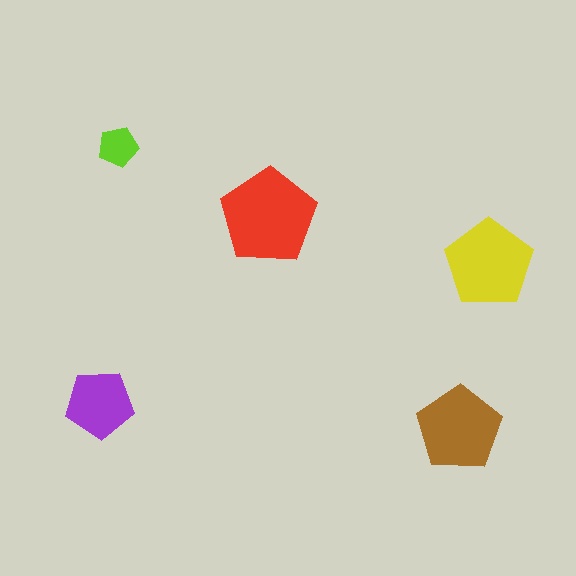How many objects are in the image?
There are 5 objects in the image.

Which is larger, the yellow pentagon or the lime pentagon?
The yellow one.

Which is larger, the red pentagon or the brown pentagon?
The red one.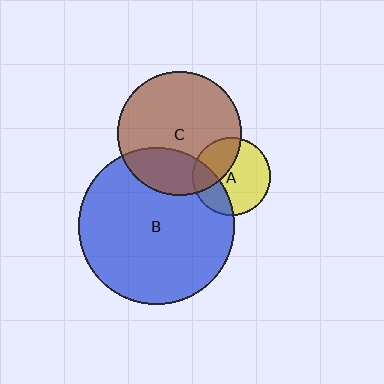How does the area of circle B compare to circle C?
Approximately 1.6 times.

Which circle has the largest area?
Circle B (blue).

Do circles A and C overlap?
Yes.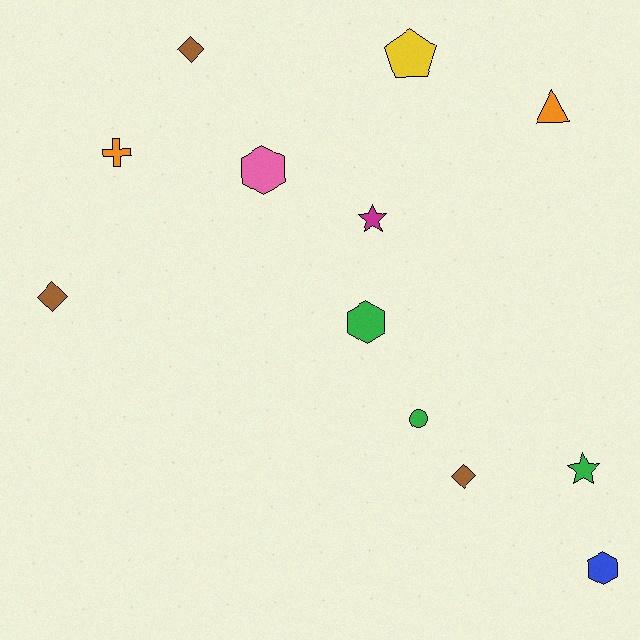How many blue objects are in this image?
There is 1 blue object.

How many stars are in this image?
There are 2 stars.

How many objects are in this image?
There are 12 objects.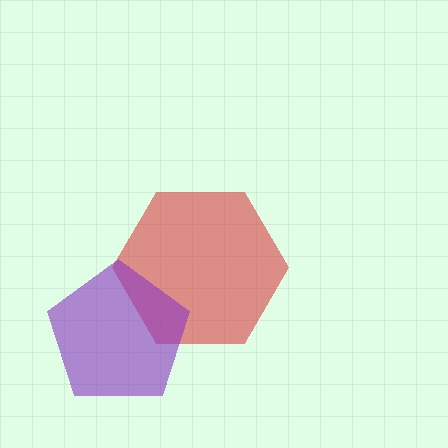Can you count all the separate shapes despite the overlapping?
Yes, there are 2 separate shapes.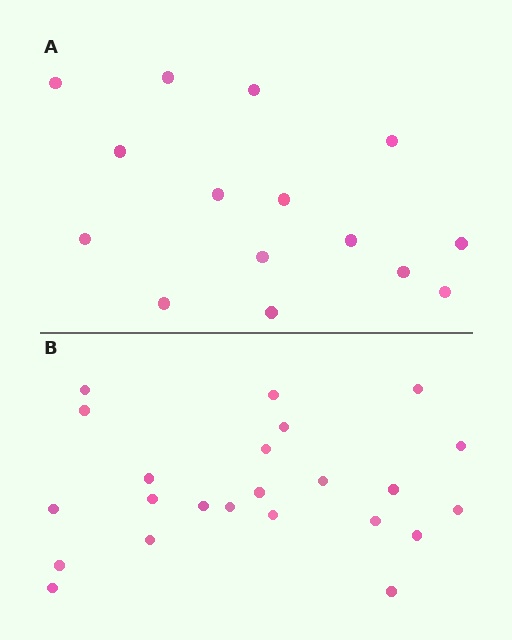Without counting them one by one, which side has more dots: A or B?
Region B (the bottom region) has more dots.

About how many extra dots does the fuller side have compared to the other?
Region B has roughly 8 or so more dots than region A.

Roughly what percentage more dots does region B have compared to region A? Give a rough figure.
About 55% more.